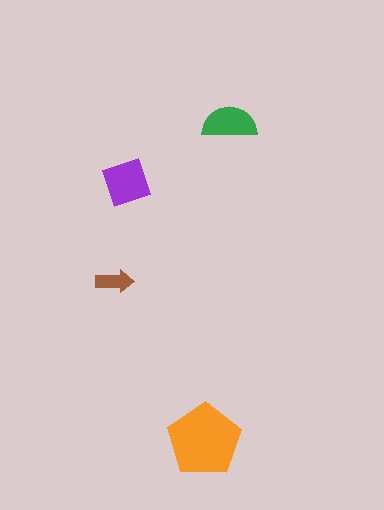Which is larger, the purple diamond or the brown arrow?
The purple diamond.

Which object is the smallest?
The brown arrow.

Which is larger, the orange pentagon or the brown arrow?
The orange pentagon.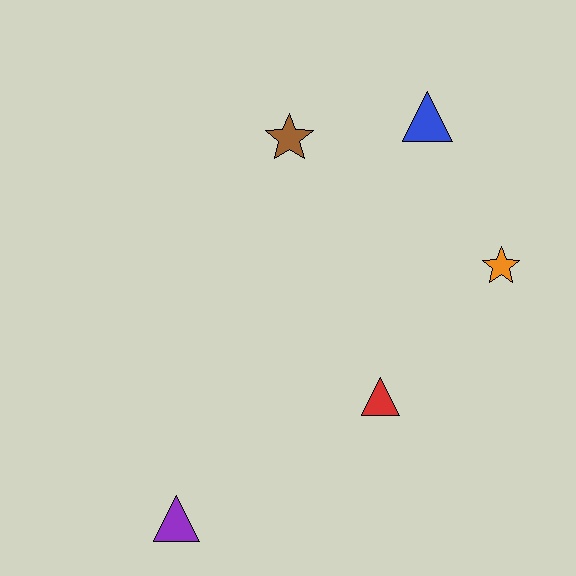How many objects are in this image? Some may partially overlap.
There are 5 objects.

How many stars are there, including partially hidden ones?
There are 2 stars.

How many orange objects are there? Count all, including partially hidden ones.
There is 1 orange object.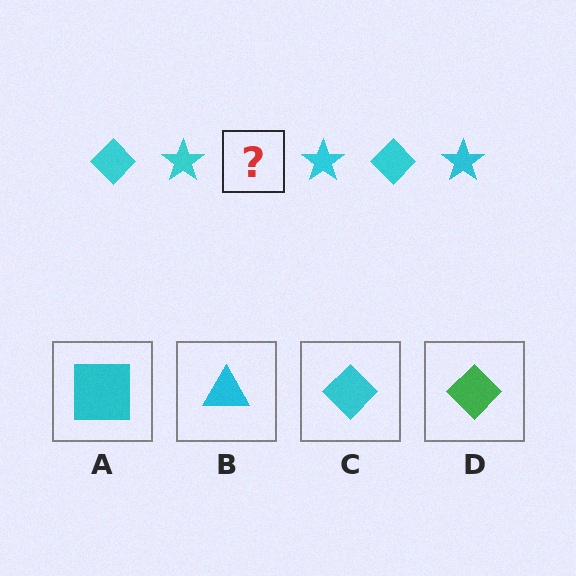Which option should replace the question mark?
Option C.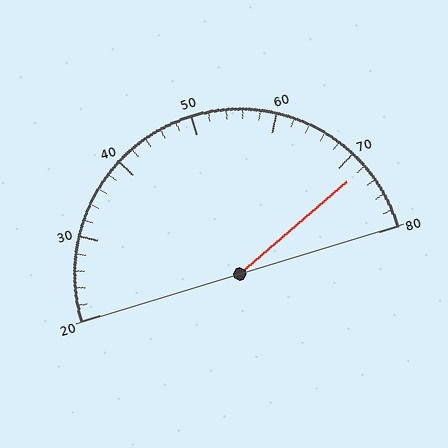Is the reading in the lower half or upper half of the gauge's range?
The reading is in the upper half of the range (20 to 80).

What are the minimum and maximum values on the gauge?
The gauge ranges from 20 to 80.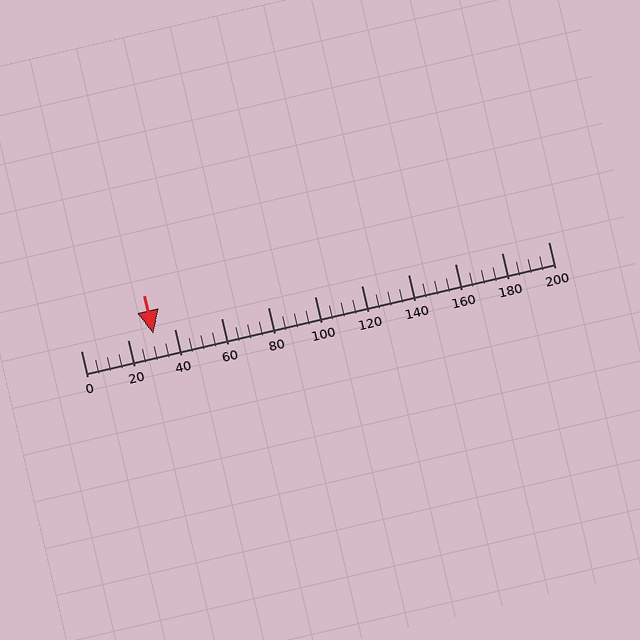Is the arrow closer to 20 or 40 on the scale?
The arrow is closer to 40.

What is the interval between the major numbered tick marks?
The major tick marks are spaced 20 units apart.